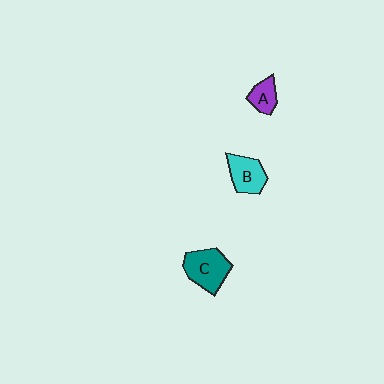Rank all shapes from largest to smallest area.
From largest to smallest: C (teal), B (cyan), A (purple).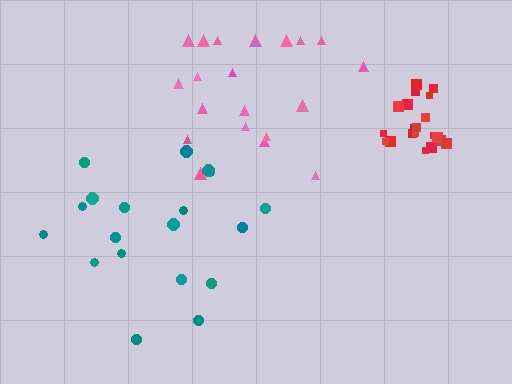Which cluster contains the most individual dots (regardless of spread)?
Red (20).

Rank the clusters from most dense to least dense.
red, teal, pink.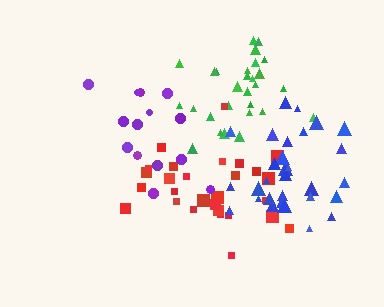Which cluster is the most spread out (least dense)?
Purple.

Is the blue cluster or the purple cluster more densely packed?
Blue.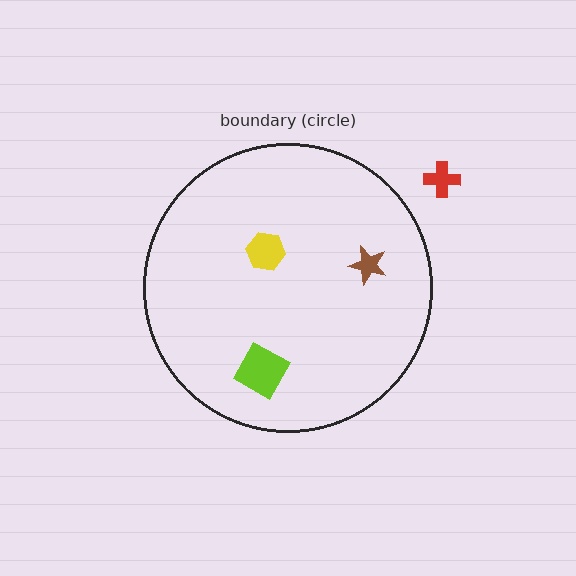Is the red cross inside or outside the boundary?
Outside.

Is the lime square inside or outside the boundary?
Inside.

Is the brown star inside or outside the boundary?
Inside.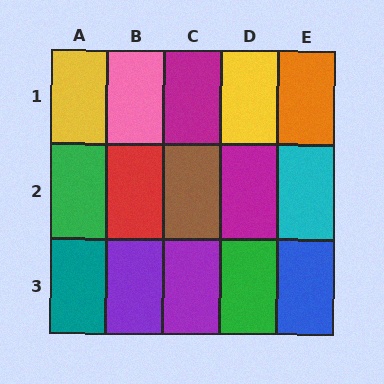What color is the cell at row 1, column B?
Pink.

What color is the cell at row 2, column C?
Brown.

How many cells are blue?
1 cell is blue.